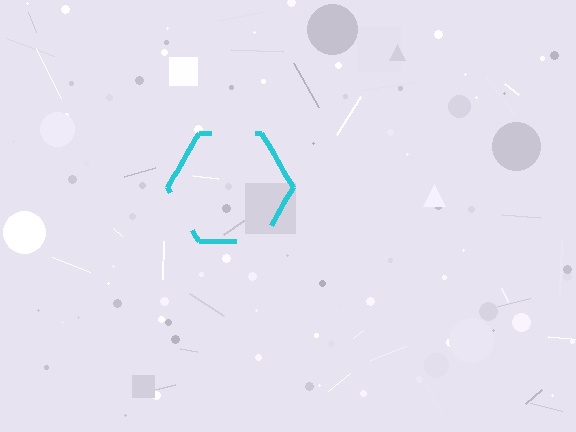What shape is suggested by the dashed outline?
The dashed outline suggests a hexagon.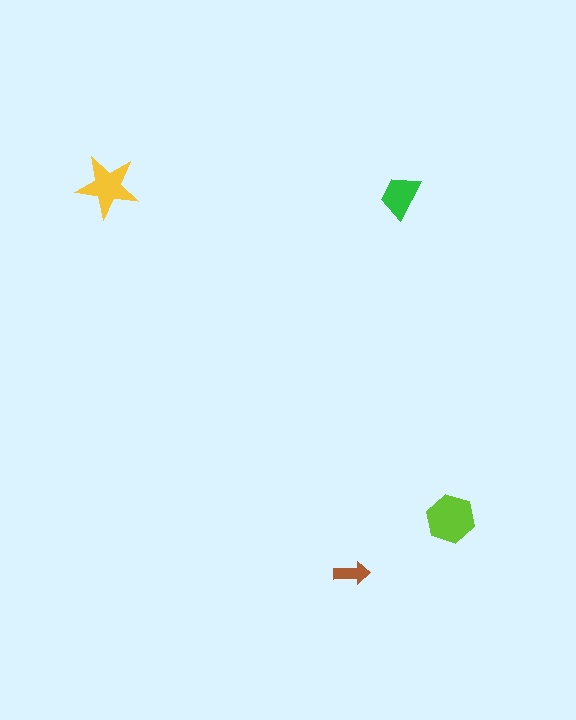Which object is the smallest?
The brown arrow.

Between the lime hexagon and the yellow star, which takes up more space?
The lime hexagon.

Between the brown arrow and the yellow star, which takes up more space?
The yellow star.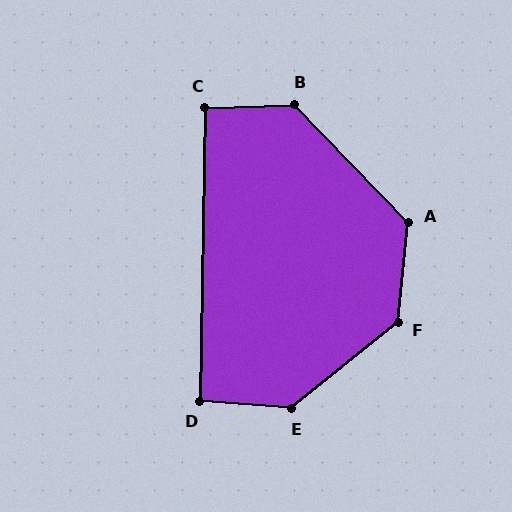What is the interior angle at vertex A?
Approximately 130 degrees (obtuse).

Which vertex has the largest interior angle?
E, at approximately 137 degrees.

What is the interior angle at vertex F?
Approximately 135 degrees (obtuse).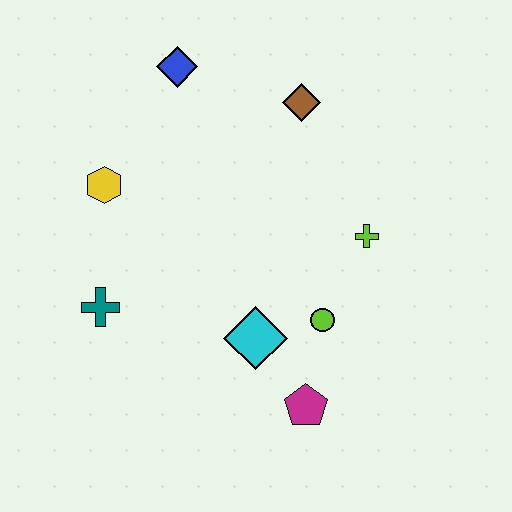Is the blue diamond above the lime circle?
Yes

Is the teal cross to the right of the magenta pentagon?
No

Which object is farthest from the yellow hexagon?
The magenta pentagon is farthest from the yellow hexagon.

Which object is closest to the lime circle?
The cyan diamond is closest to the lime circle.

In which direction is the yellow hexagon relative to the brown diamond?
The yellow hexagon is to the left of the brown diamond.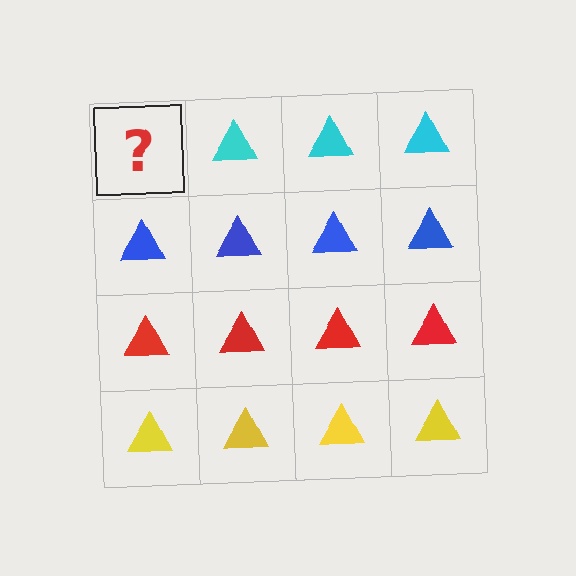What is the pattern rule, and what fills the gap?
The rule is that each row has a consistent color. The gap should be filled with a cyan triangle.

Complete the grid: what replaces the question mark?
The question mark should be replaced with a cyan triangle.